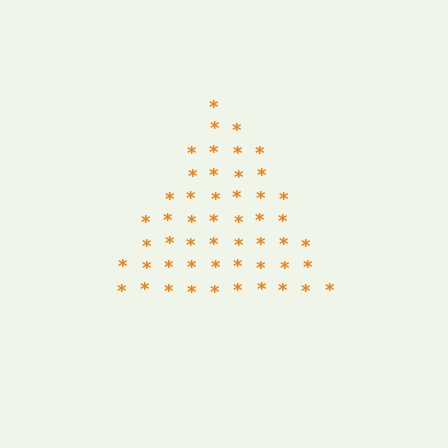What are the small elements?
The small elements are asterisks.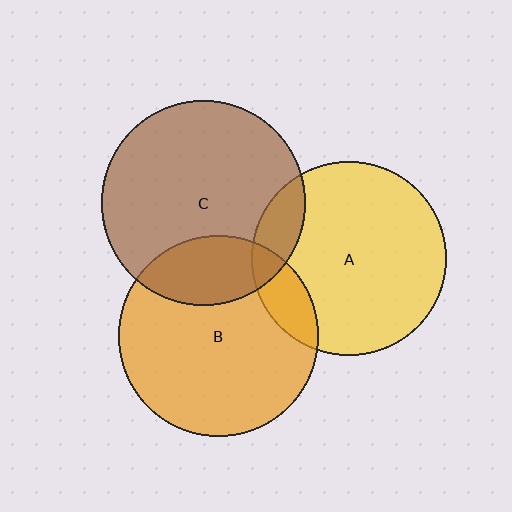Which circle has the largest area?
Circle C (brown).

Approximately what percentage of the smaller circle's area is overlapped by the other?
Approximately 10%.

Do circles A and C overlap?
Yes.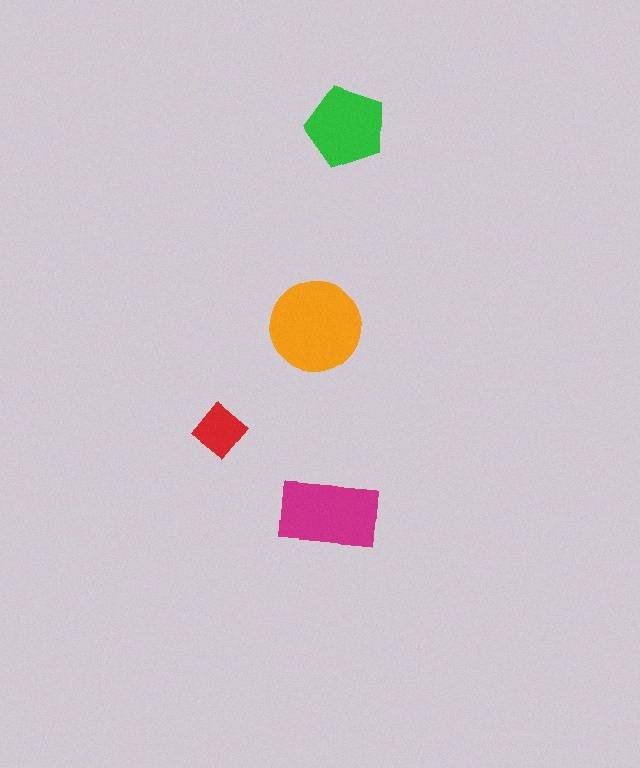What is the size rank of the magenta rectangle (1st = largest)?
2nd.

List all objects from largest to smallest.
The orange circle, the magenta rectangle, the green pentagon, the red diamond.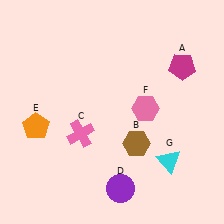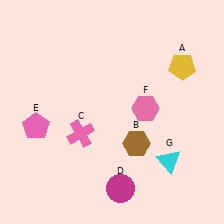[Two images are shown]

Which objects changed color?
A changed from magenta to yellow. D changed from purple to magenta. E changed from orange to pink.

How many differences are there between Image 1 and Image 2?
There are 3 differences between the two images.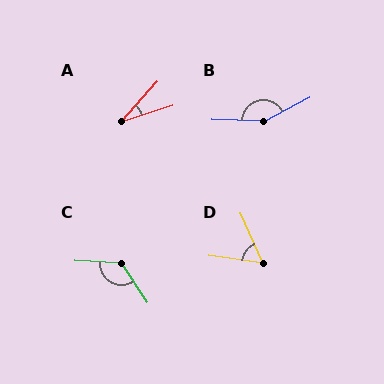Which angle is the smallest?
A, at approximately 30 degrees.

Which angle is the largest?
B, at approximately 151 degrees.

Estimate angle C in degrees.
Approximately 126 degrees.